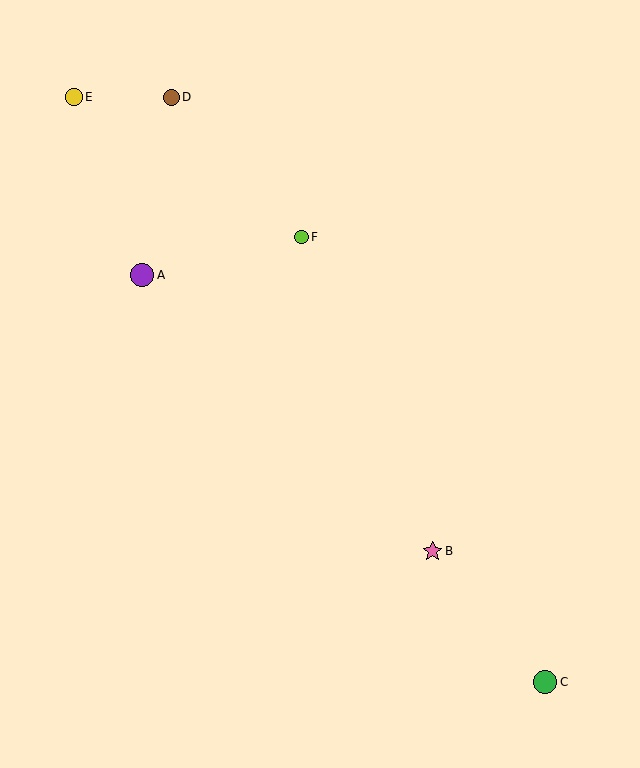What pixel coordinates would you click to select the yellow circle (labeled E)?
Click at (74, 97) to select the yellow circle E.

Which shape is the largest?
The green circle (labeled C) is the largest.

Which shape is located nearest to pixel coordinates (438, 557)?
The pink star (labeled B) at (432, 551) is nearest to that location.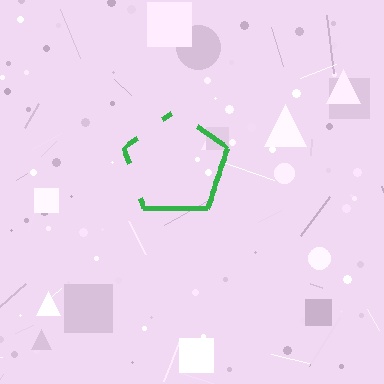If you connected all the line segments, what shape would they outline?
They would outline a pentagon.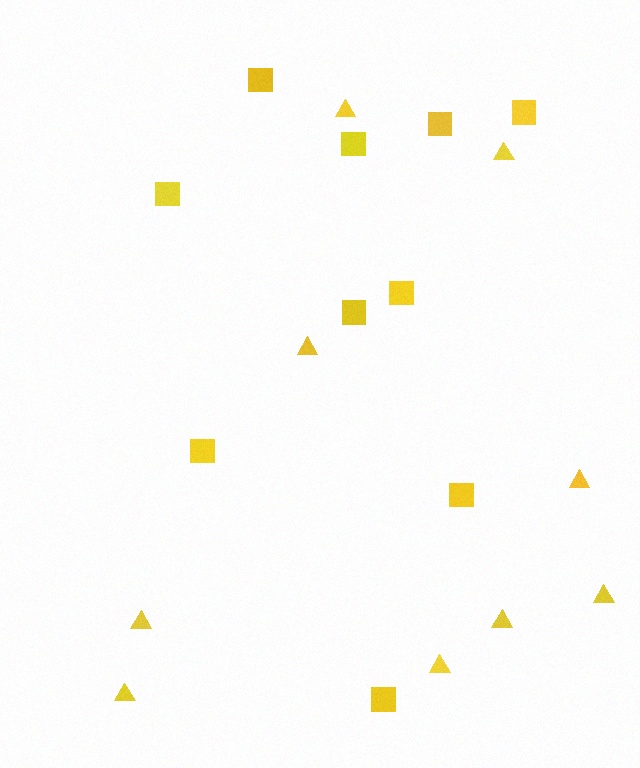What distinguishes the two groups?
There are 2 groups: one group of triangles (9) and one group of squares (10).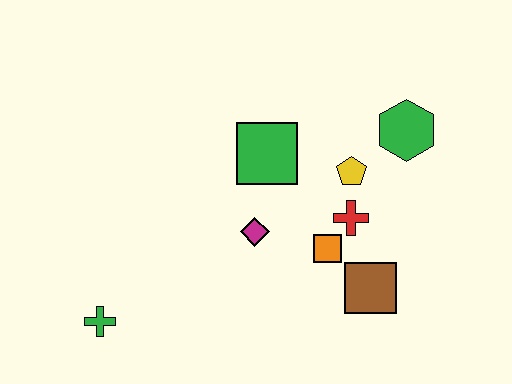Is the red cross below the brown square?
No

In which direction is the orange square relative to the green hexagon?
The orange square is below the green hexagon.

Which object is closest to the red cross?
The orange square is closest to the red cross.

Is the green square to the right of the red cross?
No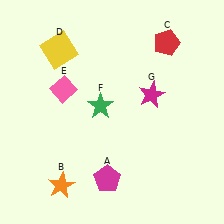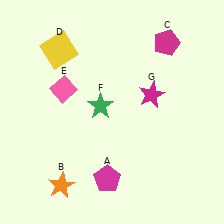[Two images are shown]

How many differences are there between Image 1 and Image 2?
There is 1 difference between the two images.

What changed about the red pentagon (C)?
In Image 1, C is red. In Image 2, it changed to magenta.